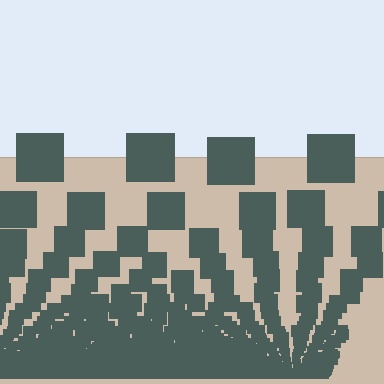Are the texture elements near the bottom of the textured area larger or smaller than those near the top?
Smaller. The gradient is inverted — elements near the bottom are smaller and denser.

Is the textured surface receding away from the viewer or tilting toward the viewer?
The surface appears to tilt toward the viewer. Texture elements get larger and sparser toward the top.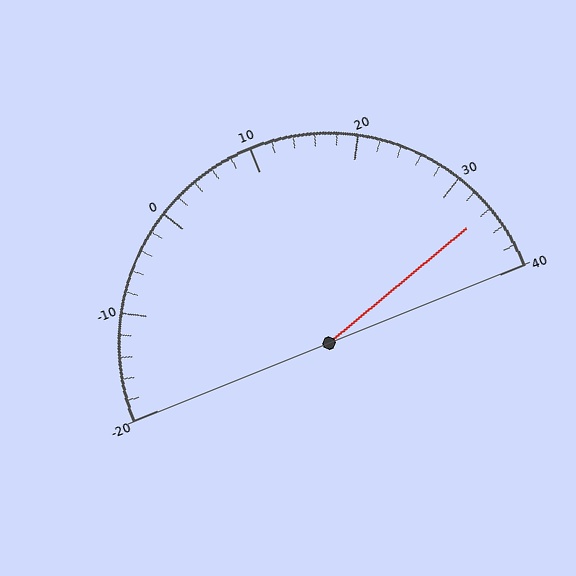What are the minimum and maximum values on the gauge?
The gauge ranges from -20 to 40.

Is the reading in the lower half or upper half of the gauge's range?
The reading is in the upper half of the range (-20 to 40).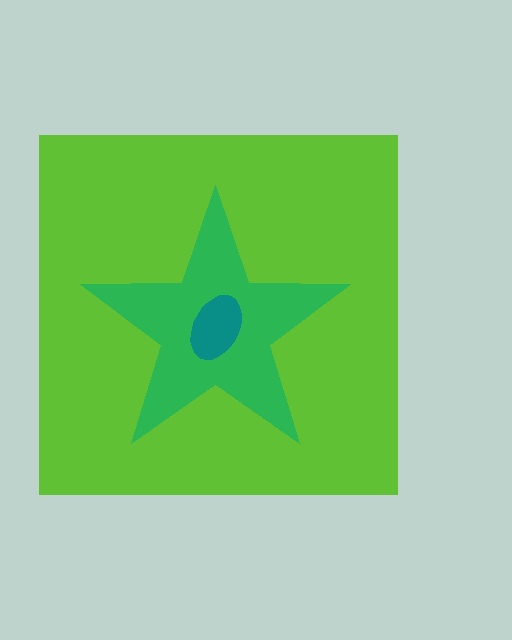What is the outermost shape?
The lime square.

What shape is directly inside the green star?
The teal ellipse.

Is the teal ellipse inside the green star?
Yes.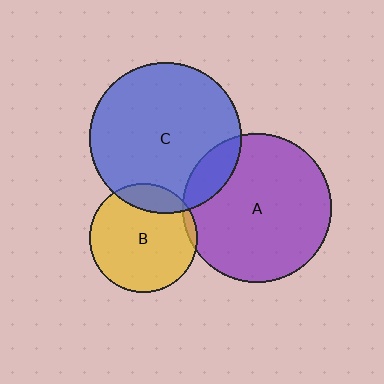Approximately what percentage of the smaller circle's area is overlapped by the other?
Approximately 15%.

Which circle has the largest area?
Circle C (blue).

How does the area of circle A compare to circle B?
Approximately 1.9 times.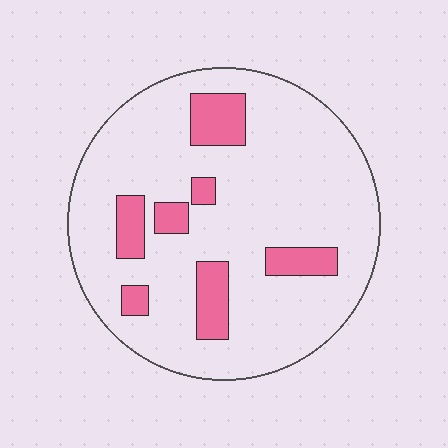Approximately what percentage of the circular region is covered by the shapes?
Approximately 15%.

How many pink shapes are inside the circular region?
7.